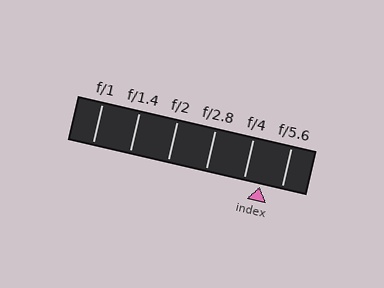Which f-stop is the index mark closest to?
The index mark is closest to f/4.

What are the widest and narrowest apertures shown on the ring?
The widest aperture shown is f/1 and the narrowest is f/5.6.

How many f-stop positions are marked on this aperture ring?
There are 6 f-stop positions marked.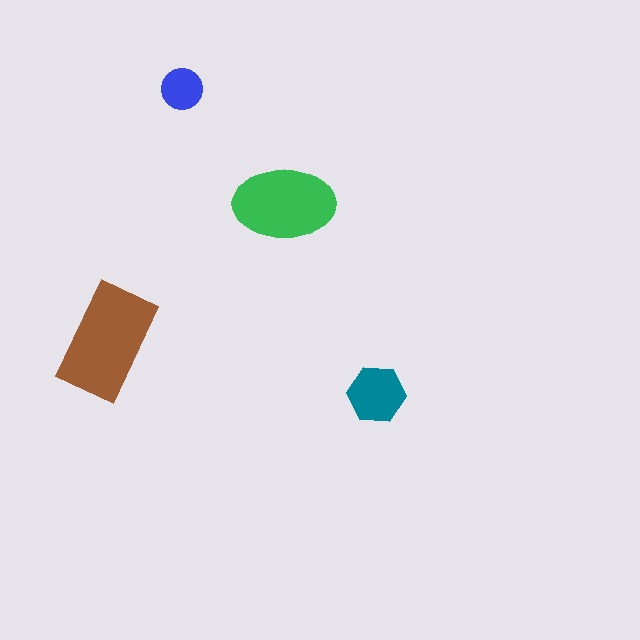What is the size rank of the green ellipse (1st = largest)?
2nd.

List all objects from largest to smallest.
The brown rectangle, the green ellipse, the teal hexagon, the blue circle.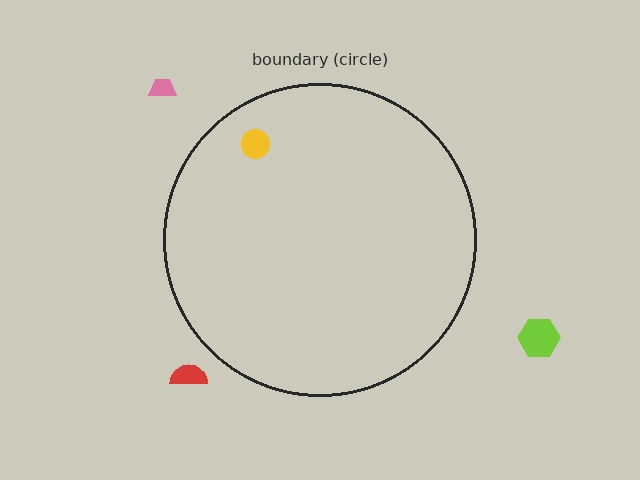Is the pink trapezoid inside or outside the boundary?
Outside.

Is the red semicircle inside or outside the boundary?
Outside.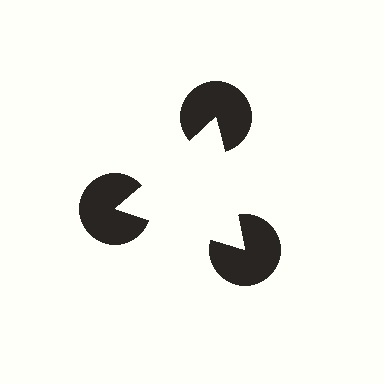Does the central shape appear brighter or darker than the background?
It typically appears slightly brighter than the background, even though no actual brightness change is drawn.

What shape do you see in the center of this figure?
An illusory triangle — its edges are inferred from the aligned wedge cuts in the pac-man discs, not physically drawn.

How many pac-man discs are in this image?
There are 3 — one at each vertex of the illusory triangle.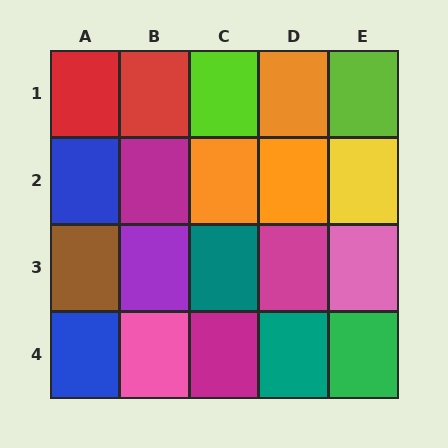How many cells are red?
2 cells are red.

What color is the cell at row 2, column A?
Blue.